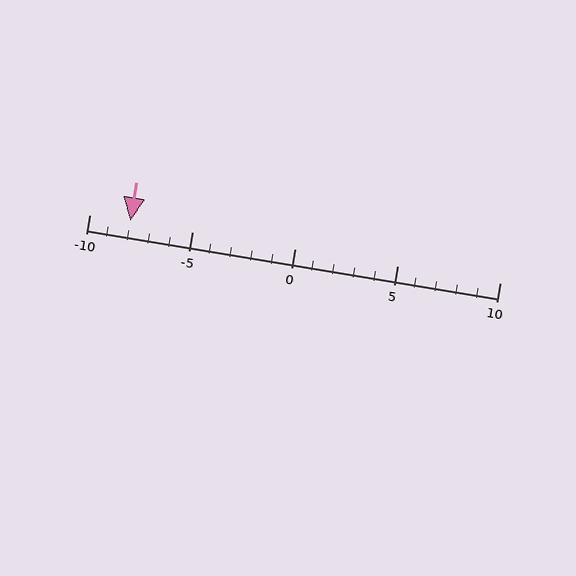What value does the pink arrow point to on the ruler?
The pink arrow points to approximately -8.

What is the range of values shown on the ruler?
The ruler shows values from -10 to 10.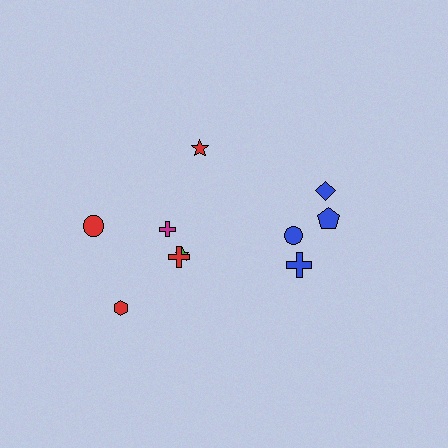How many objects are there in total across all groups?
There are 10 objects.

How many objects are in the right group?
There are 4 objects.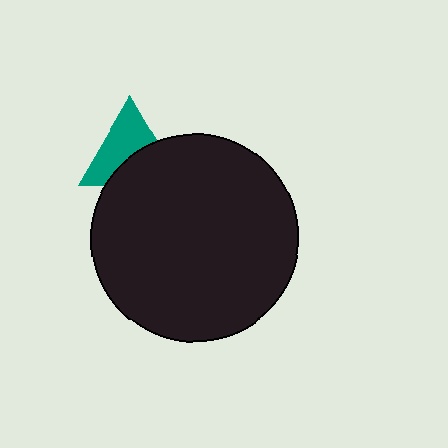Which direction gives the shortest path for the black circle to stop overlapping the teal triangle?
Moving down gives the shortest separation.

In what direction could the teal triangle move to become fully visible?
The teal triangle could move up. That would shift it out from behind the black circle entirely.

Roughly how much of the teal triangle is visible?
About half of it is visible (roughly 57%).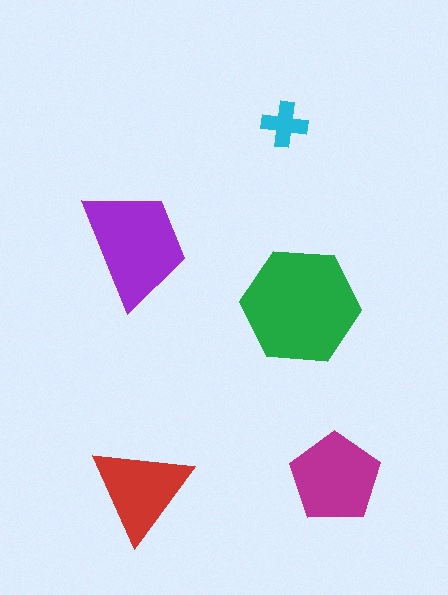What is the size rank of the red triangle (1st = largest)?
4th.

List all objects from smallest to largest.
The cyan cross, the red triangle, the magenta pentagon, the purple trapezoid, the green hexagon.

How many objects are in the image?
There are 5 objects in the image.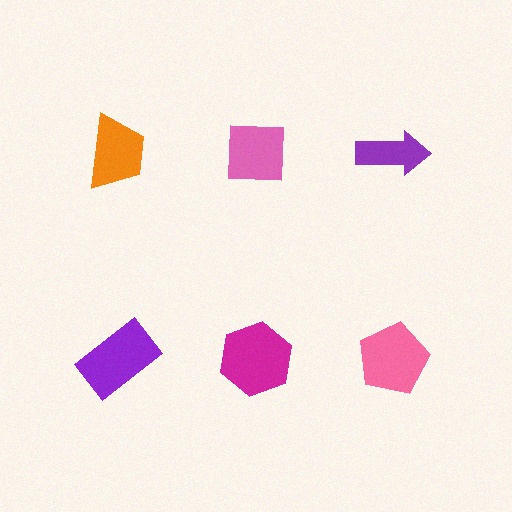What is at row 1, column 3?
A purple arrow.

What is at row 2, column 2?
A magenta hexagon.